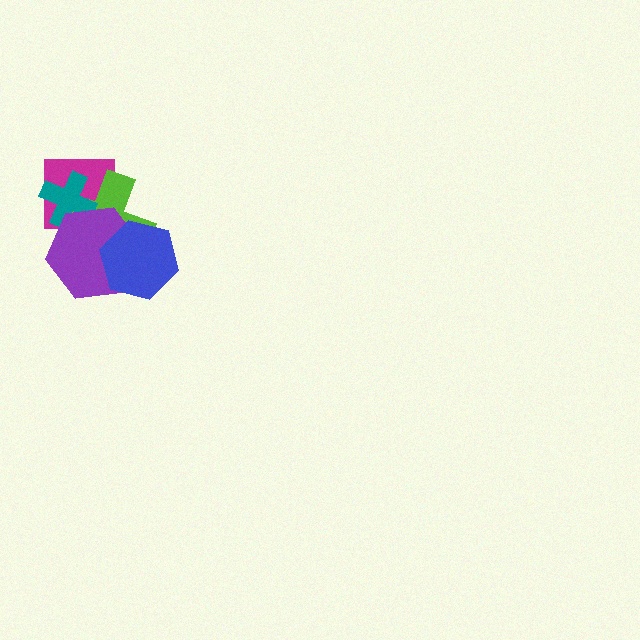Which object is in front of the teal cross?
The purple hexagon is in front of the teal cross.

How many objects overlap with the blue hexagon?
2 objects overlap with the blue hexagon.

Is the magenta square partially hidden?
Yes, it is partially covered by another shape.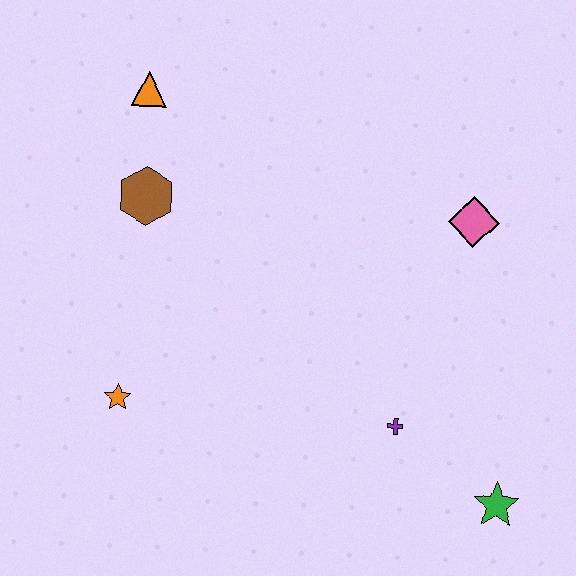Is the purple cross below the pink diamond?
Yes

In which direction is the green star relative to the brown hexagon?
The green star is to the right of the brown hexagon.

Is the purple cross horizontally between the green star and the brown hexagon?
Yes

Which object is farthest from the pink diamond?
The orange star is farthest from the pink diamond.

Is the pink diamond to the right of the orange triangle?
Yes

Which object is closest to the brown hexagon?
The orange triangle is closest to the brown hexagon.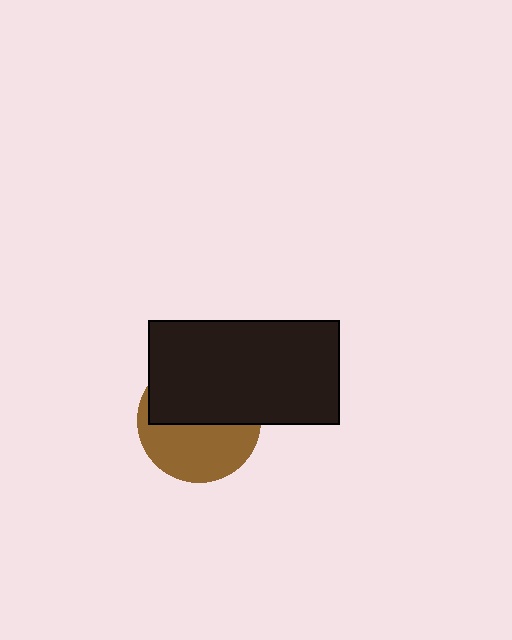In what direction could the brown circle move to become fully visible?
The brown circle could move down. That would shift it out from behind the black rectangle entirely.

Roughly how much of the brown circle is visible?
About half of it is visible (roughly 47%).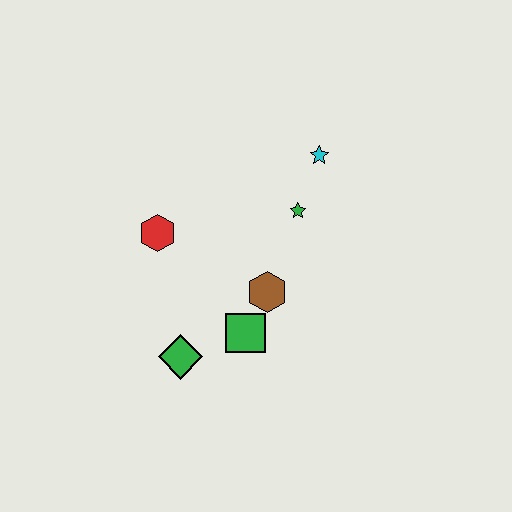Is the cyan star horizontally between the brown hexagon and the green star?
No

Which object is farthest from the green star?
The green diamond is farthest from the green star.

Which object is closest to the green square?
The brown hexagon is closest to the green square.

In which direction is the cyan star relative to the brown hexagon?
The cyan star is above the brown hexagon.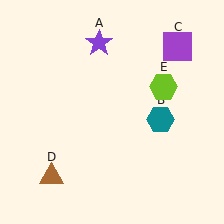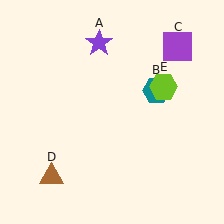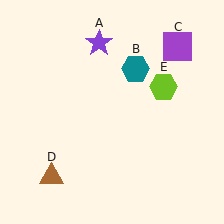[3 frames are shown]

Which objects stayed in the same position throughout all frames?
Purple star (object A) and purple square (object C) and brown triangle (object D) and lime hexagon (object E) remained stationary.